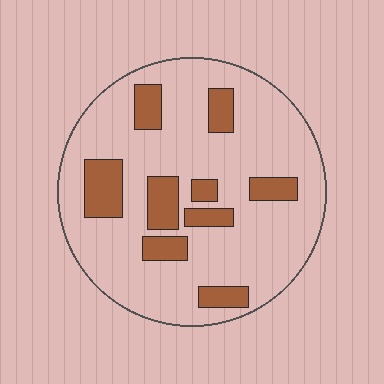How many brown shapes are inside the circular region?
9.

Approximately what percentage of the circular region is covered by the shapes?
Approximately 20%.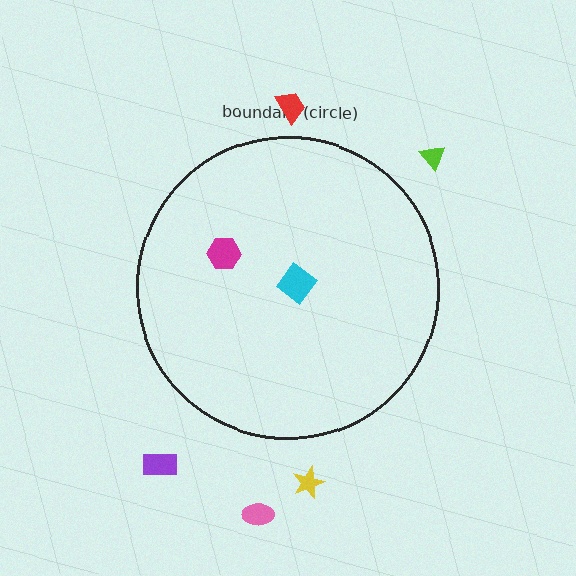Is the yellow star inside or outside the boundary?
Outside.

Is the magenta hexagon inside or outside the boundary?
Inside.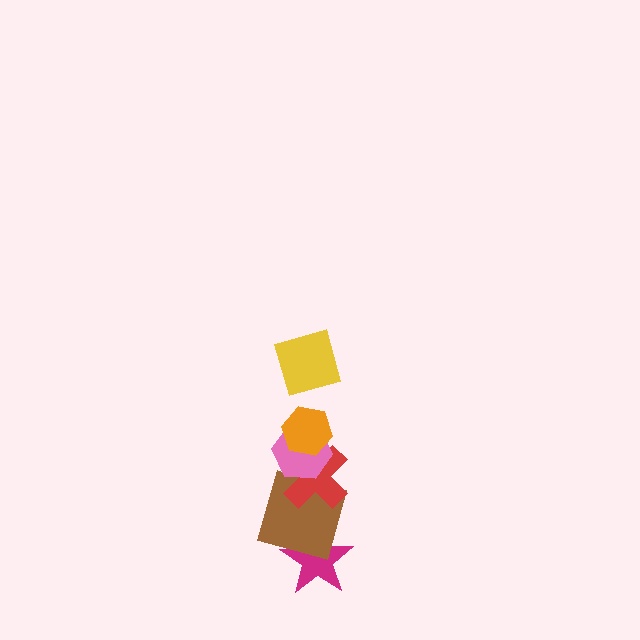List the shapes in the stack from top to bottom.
From top to bottom: the yellow square, the orange hexagon, the pink hexagon, the red cross, the brown square, the magenta star.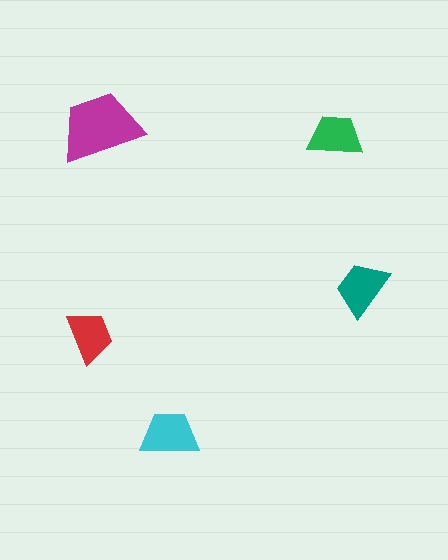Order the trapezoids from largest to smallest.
the magenta one, the cyan one, the teal one, the green one, the red one.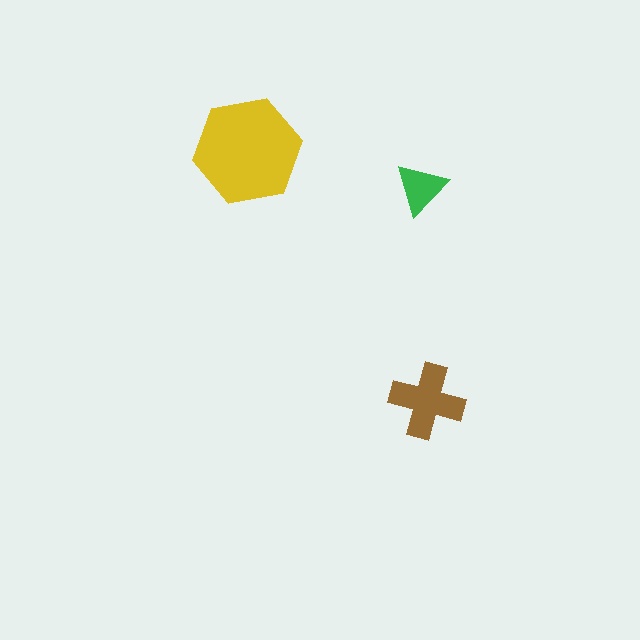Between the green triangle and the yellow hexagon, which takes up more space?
The yellow hexagon.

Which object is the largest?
The yellow hexagon.